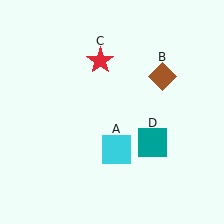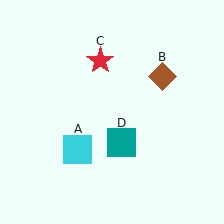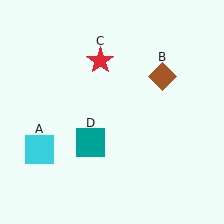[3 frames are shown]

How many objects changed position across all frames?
2 objects changed position: cyan square (object A), teal square (object D).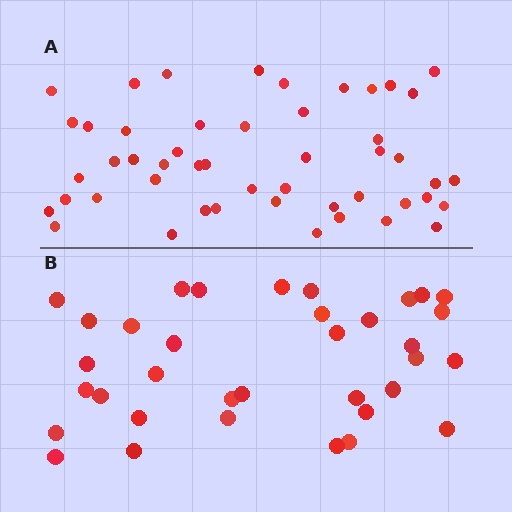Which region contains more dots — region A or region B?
Region A (the top region) has more dots.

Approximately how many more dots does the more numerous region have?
Region A has approximately 15 more dots than region B.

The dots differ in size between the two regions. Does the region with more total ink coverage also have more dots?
No. Region B has more total ink coverage because its dots are larger, but region A actually contains more individual dots. Total area can be misleading — the number of items is what matters here.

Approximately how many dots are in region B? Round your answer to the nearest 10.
About 40 dots. (The exact count is 35, which rounds to 40.)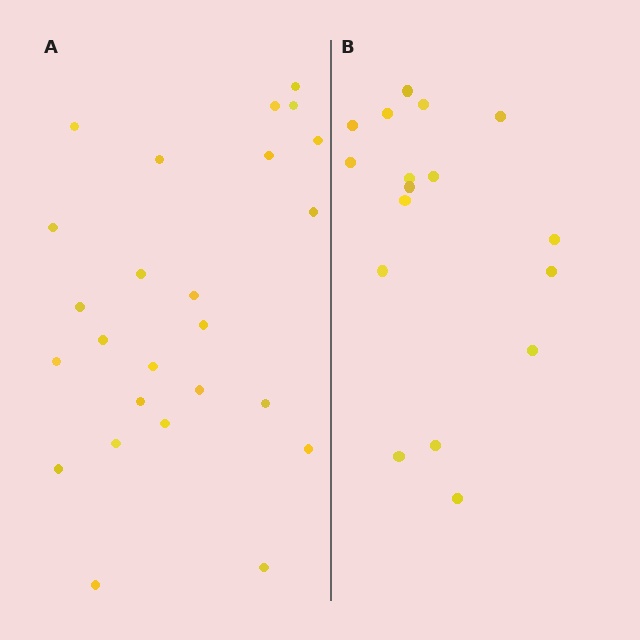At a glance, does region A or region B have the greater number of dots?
Region A (the left region) has more dots.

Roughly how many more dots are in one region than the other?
Region A has roughly 8 or so more dots than region B.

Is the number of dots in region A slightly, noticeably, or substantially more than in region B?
Region A has substantially more. The ratio is roughly 1.5 to 1.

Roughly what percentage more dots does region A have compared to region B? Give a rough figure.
About 45% more.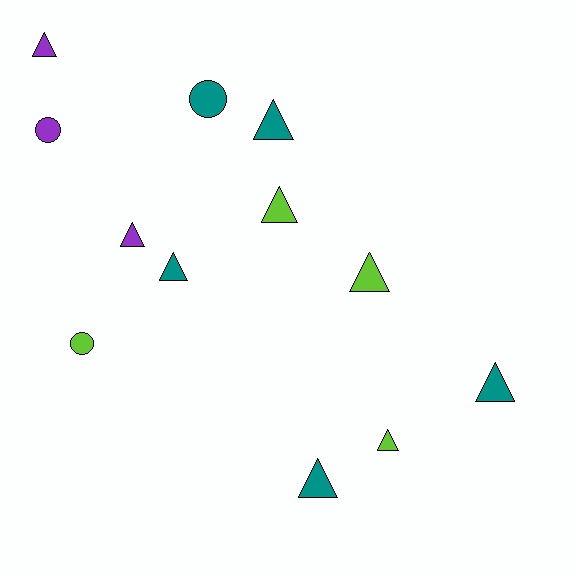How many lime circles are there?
There is 1 lime circle.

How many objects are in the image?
There are 12 objects.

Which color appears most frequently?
Teal, with 5 objects.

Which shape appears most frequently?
Triangle, with 9 objects.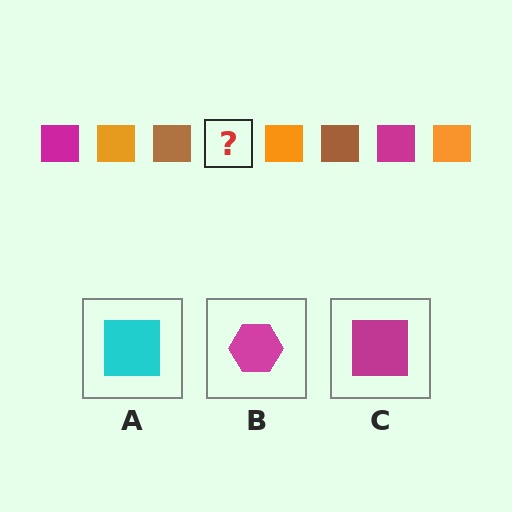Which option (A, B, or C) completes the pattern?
C.